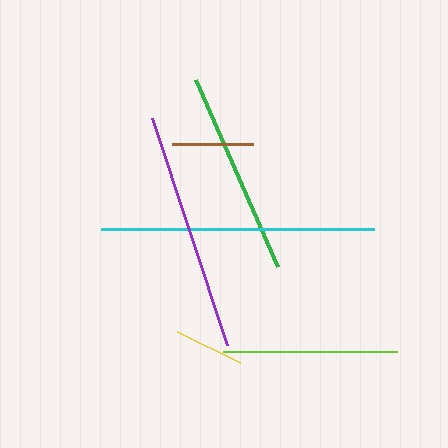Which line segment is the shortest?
The yellow line is the shortest at approximately 70 pixels.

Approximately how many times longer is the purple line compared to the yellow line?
The purple line is approximately 3.4 times the length of the yellow line.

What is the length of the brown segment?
The brown segment is approximately 81 pixels long.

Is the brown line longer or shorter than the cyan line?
The cyan line is longer than the brown line.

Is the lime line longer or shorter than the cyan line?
The cyan line is longer than the lime line.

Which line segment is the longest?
The cyan line is the longest at approximately 273 pixels.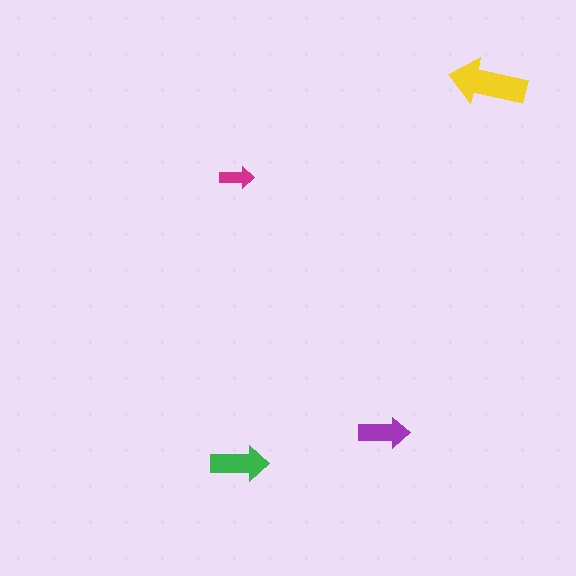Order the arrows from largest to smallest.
the yellow one, the green one, the purple one, the magenta one.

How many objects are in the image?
There are 4 objects in the image.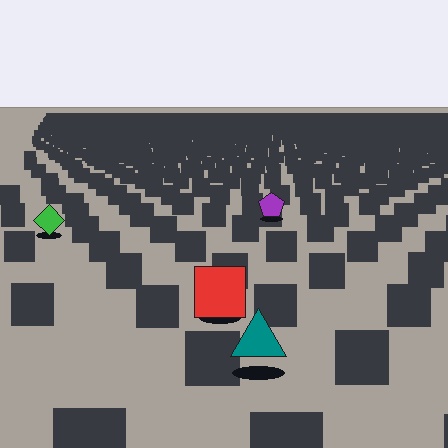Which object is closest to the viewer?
The teal triangle is closest. The texture marks near it are larger and more spread out.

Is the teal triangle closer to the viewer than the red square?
Yes. The teal triangle is closer — you can tell from the texture gradient: the ground texture is coarser near it.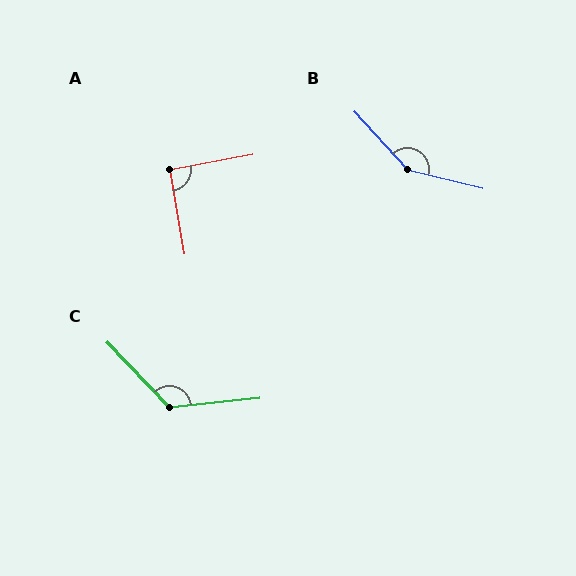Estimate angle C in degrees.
Approximately 128 degrees.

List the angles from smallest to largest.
A (91°), C (128°), B (146°).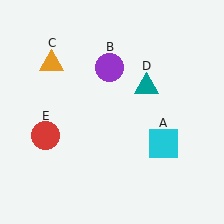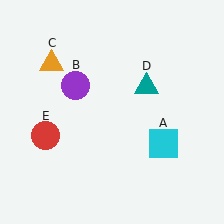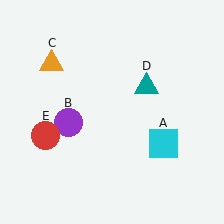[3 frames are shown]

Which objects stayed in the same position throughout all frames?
Cyan square (object A) and orange triangle (object C) and teal triangle (object D) and red circle (object E) remained stationary.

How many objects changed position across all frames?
1 object changed position: purple circle (object B).